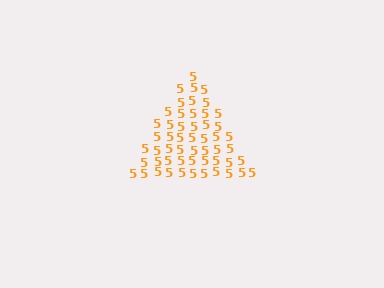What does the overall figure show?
The overall figure shows a triangle.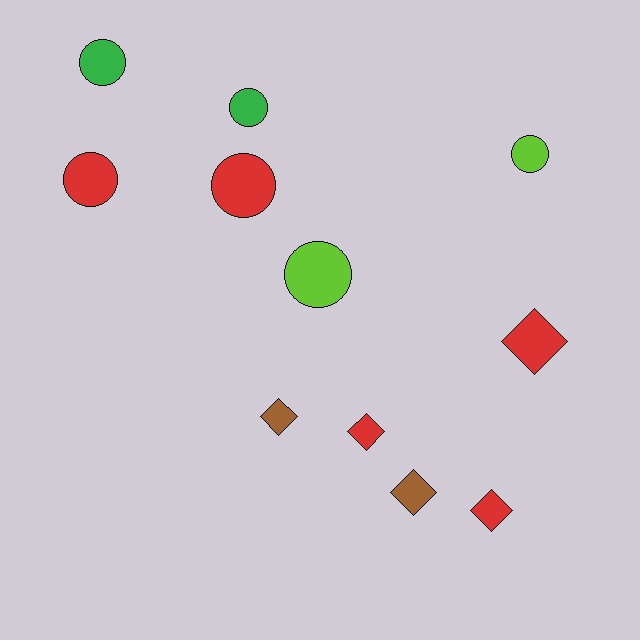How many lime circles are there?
There are 2 lime circles.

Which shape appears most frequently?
Circle, with 6 objects.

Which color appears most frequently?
Red, with 5 objects.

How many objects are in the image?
There are 11 objects.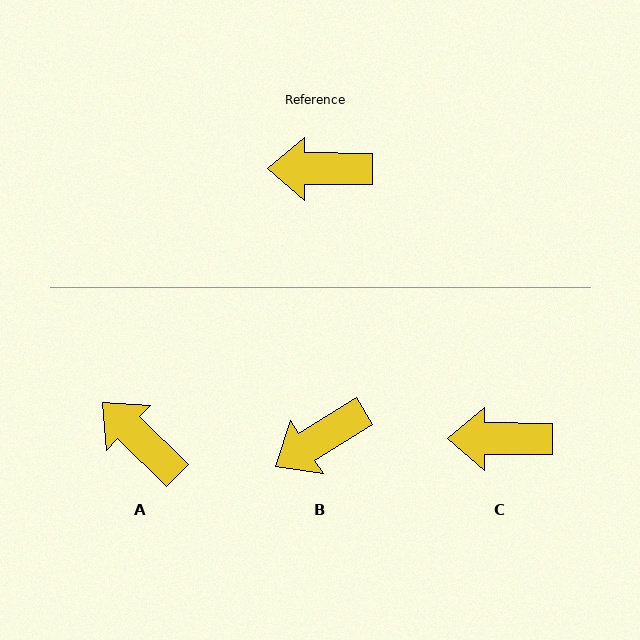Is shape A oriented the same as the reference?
No, it is off by about 44 degrees.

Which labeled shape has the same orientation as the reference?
C.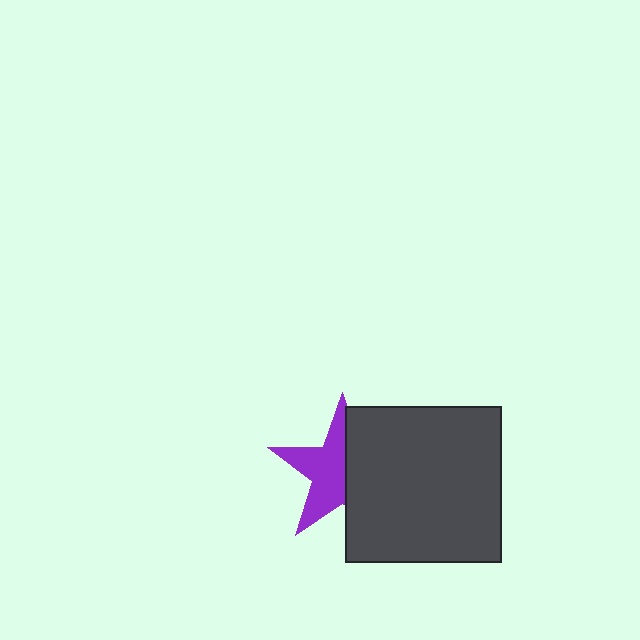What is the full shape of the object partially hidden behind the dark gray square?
The partially hidden object is a purple star.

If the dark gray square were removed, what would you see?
You would see the complete purple star.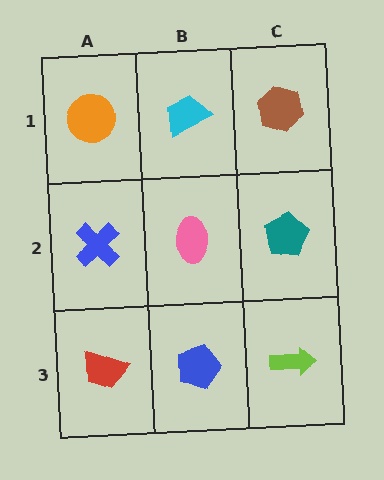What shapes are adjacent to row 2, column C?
A brown hexagon (row 1, column C), a lime arrow (row 3, column C), a pink ellipse (row 2, column B).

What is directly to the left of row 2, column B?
A blue cross.